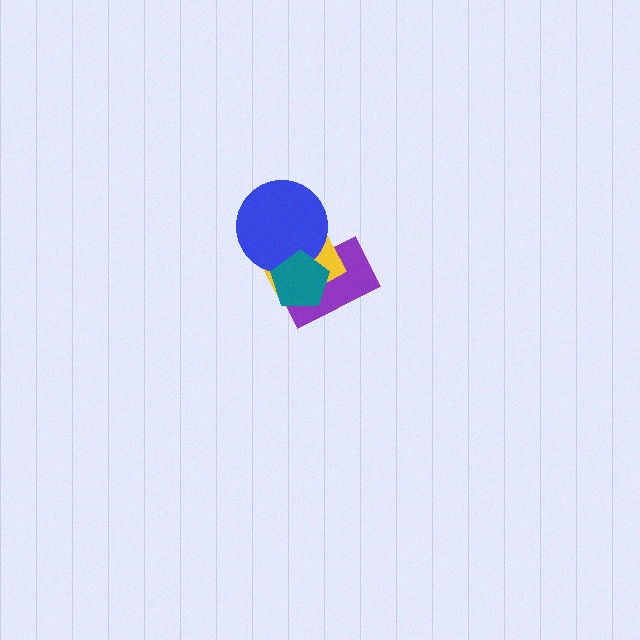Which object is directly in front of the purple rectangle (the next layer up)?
The yellow square is directly in front of the purple rectangle.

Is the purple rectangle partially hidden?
Yes, it is partially covered by another shape.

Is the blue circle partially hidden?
Yes, it is partially covered by another shape.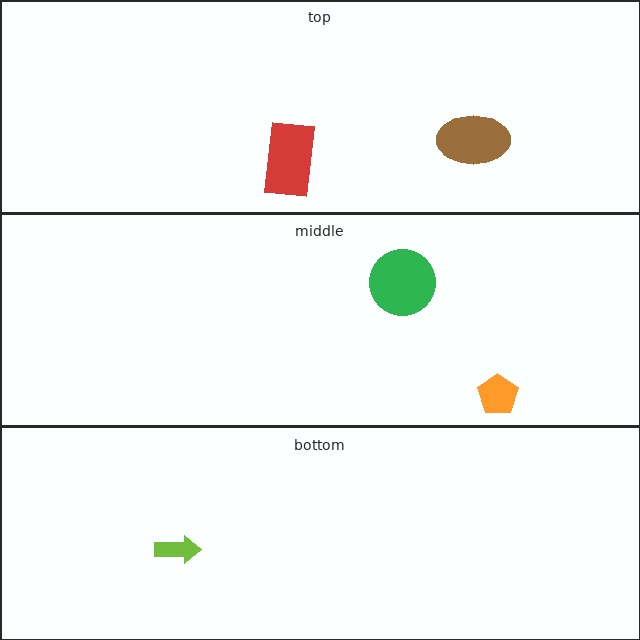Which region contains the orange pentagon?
The middle region.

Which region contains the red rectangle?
The top region.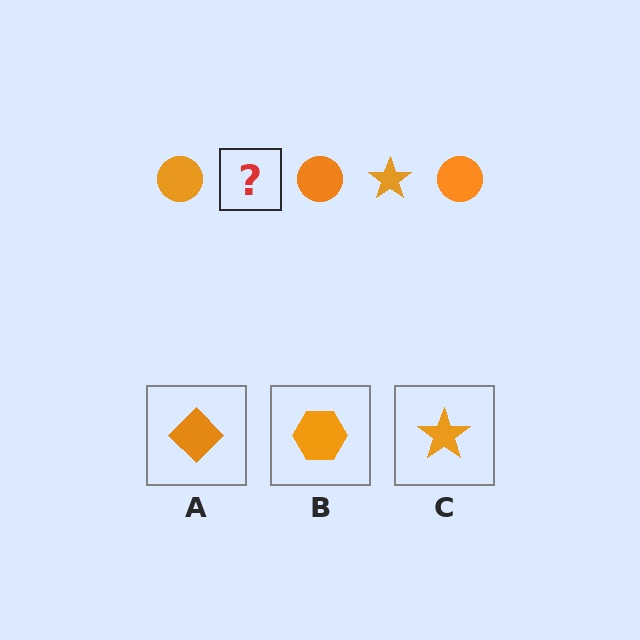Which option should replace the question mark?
Option C.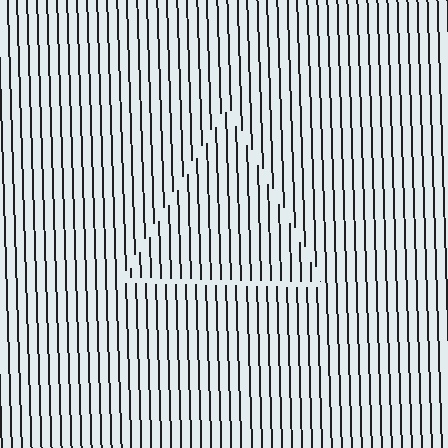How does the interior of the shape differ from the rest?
The interior of the shape contains the same grating, shifted by half a period — the contour is defined by the phase discontinuity where line-ends from the inner and outer gratings abut.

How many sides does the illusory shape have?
3 sides — the line-ends trace a triangle.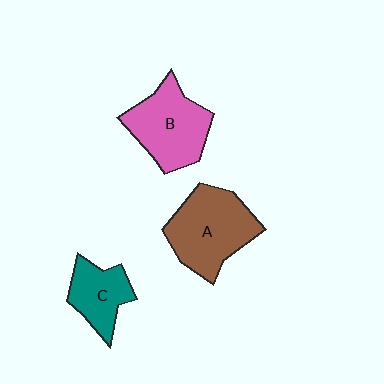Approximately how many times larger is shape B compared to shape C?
Approximately 1.5 times.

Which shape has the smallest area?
Shape C (teal).